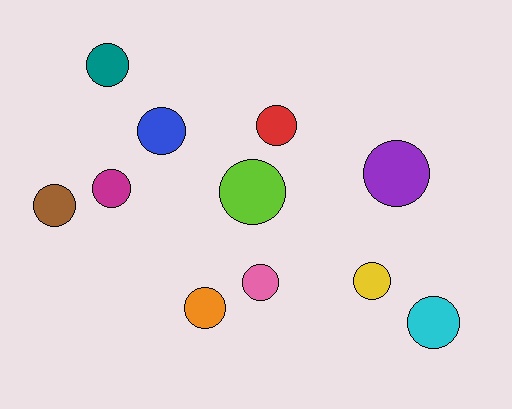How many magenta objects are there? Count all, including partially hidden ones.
There is 1 magenta object.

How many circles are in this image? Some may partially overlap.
There are 11 circles.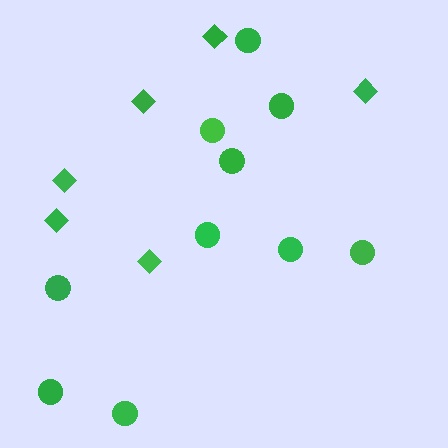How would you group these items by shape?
There are 2 groups: one group of diamonds (6) and one group of circles (10).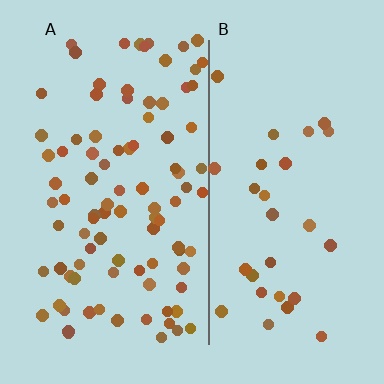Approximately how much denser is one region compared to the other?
Approximately 3.1× — region A over region B.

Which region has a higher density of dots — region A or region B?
A (the left).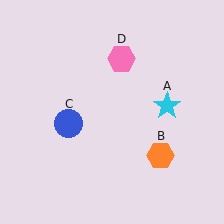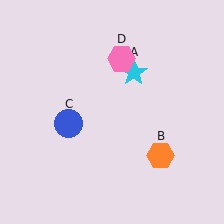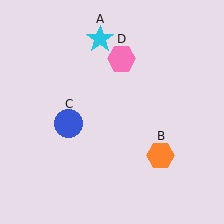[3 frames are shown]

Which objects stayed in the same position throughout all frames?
Orange hexagon (object B) and blue circle (object C) and pink hexagon (object D) remained stationary.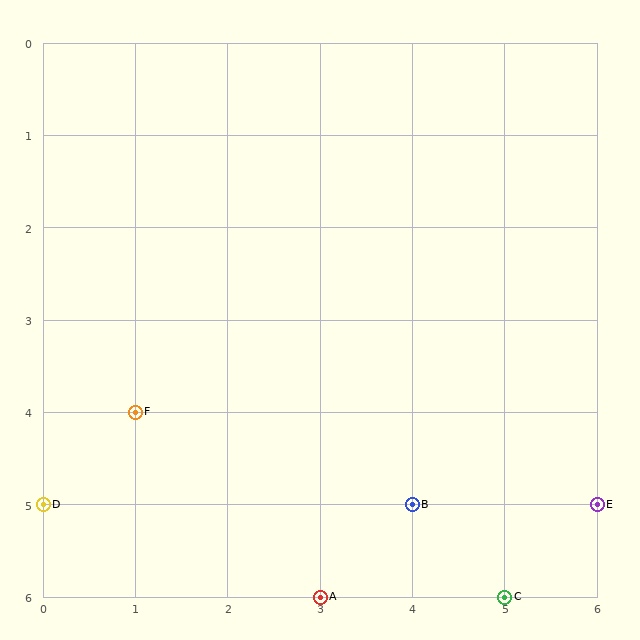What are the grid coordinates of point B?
Point B is at grid coordinates (4, 5).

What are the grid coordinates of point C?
Point C is at grid coordinates (5, 6).